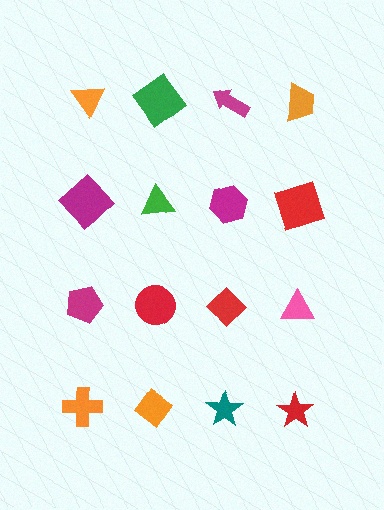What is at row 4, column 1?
An orange cross.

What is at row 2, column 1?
A magenta diamond.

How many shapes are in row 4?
4 shapes.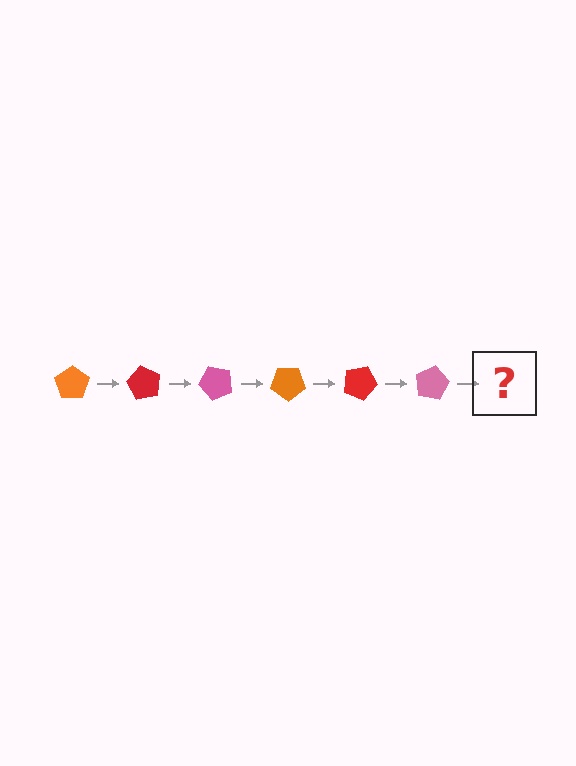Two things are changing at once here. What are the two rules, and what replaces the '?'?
The two rules are that it rotates 60 degrees each step and the color cycles through orange, red, and pink. The '?' should be an orange pentagon, rotated 360 degrees from the start.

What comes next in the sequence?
The next element should be an orange pentagon, rotated 360 degrees from the start.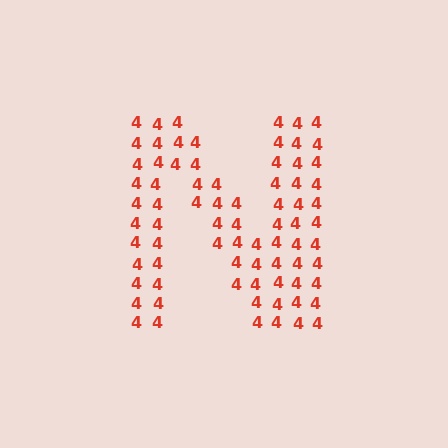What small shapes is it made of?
It is made of small digit 4's.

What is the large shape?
The large shape is the letter N.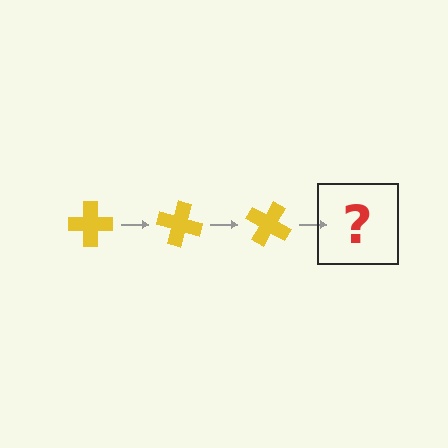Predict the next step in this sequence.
The next step is a yellow cross rotated 45 degrees.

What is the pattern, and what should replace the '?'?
The pattern is that the cross rotates 15 degrees each step. The '?' should be a yellow cross rotated 45 degrees.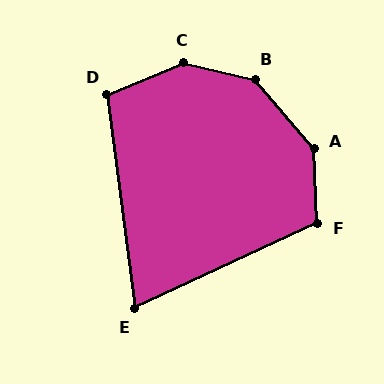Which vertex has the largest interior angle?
C, at approximately 145 degrees.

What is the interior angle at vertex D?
Approximately 105 degrees (obtuse).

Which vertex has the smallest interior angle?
E, at approximately 73 degrees.